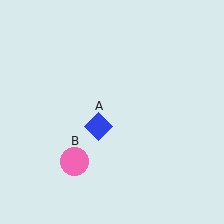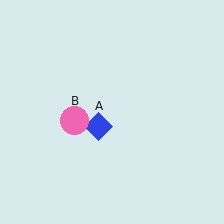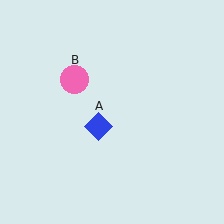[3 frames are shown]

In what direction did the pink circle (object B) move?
The pink circle (object B) moved up.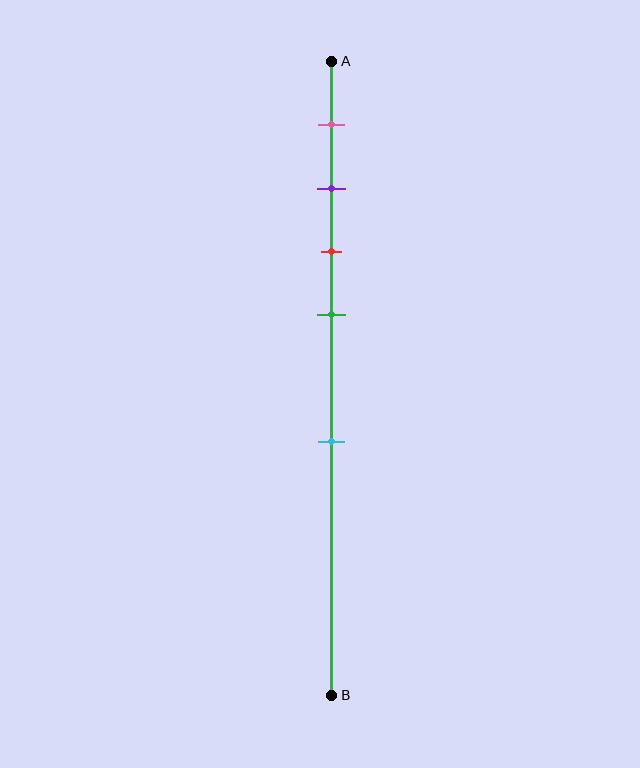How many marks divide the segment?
There are 5 marks dividing the segment.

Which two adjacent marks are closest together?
The purple and red marks are the closest adjacent pair.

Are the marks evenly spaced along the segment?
No, the marks are not evenly spaced.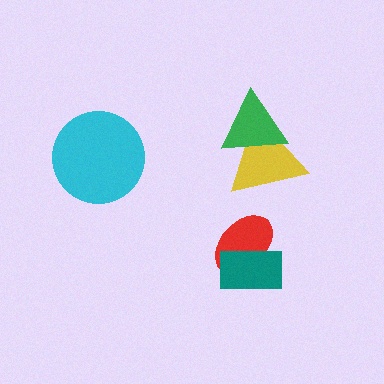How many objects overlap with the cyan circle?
0 objects overlap with the cyan circle.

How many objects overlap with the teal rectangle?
1 object overlaps with the teal rectangle.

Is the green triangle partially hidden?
No, no other shape covers it.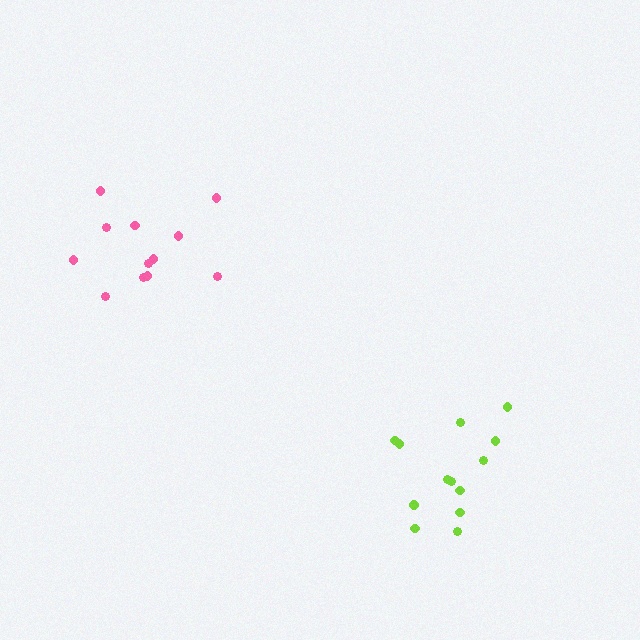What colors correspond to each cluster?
The clusters are colored: lime, pink.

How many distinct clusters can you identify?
There are 2 distinct clusters.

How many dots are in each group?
Group 1: 13 dots, Group 2: 12 dots (25 total).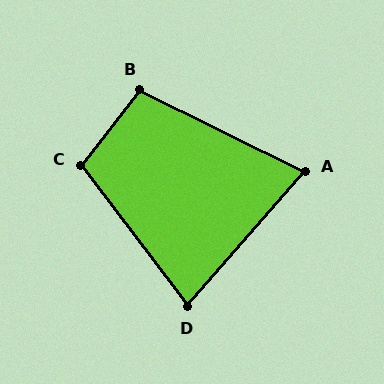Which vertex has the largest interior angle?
C, at approximately 105 degrees.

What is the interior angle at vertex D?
Approximately 78 degrees (acute).